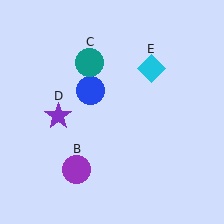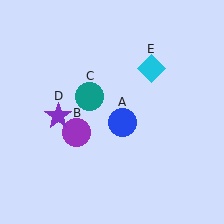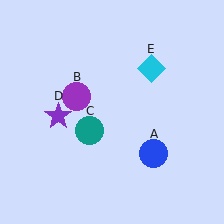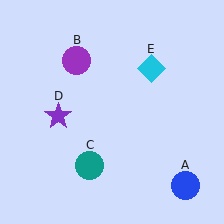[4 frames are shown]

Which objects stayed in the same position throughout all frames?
Purple star (object D) and cyan diamond (object E) remained stationary.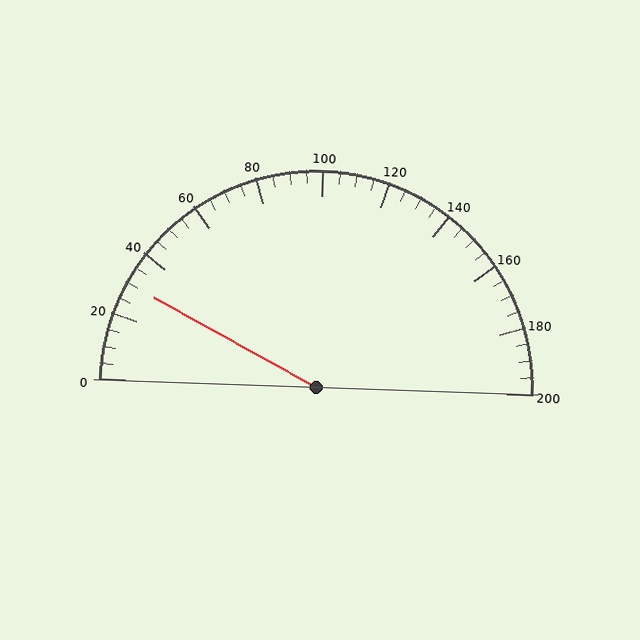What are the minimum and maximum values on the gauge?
The gauge ranges from 0 to 200.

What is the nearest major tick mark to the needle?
The nearest major tick mark is 40.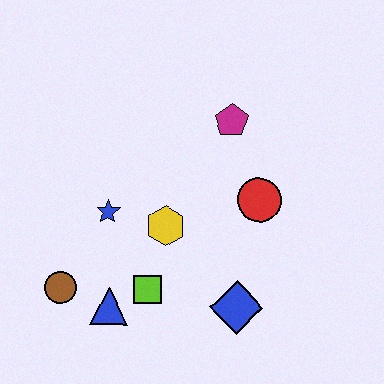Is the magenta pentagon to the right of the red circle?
No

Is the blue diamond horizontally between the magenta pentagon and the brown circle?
No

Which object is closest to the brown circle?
The blue triangle is closest to the brown circle.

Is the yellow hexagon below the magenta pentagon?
Yes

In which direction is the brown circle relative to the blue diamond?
The brown circle is to the left of the blue diamond.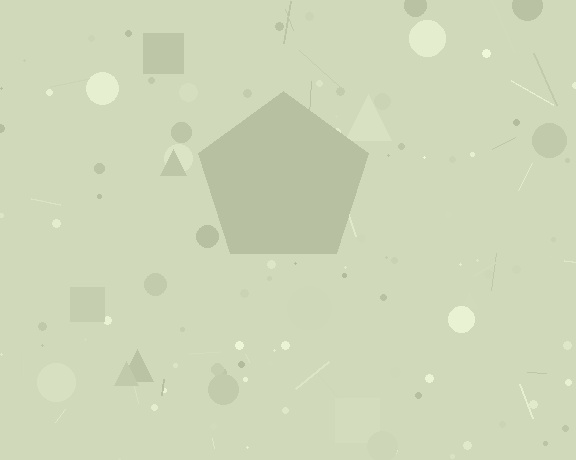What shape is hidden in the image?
A pentagon is hidden in the image.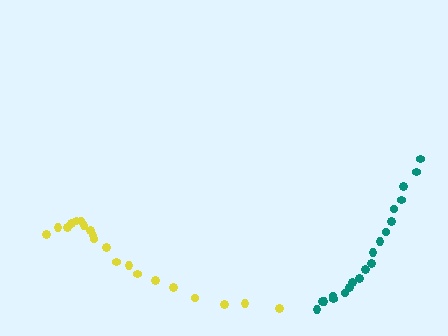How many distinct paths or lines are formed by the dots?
There are 2 distinct paths.